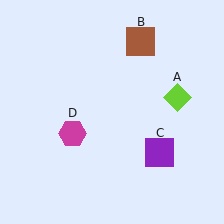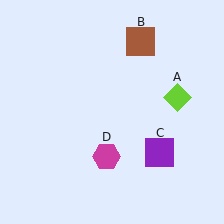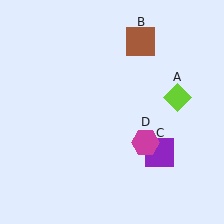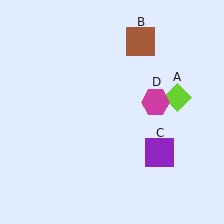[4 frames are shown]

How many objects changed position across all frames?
1 object changed position: magenta hexagon (object D).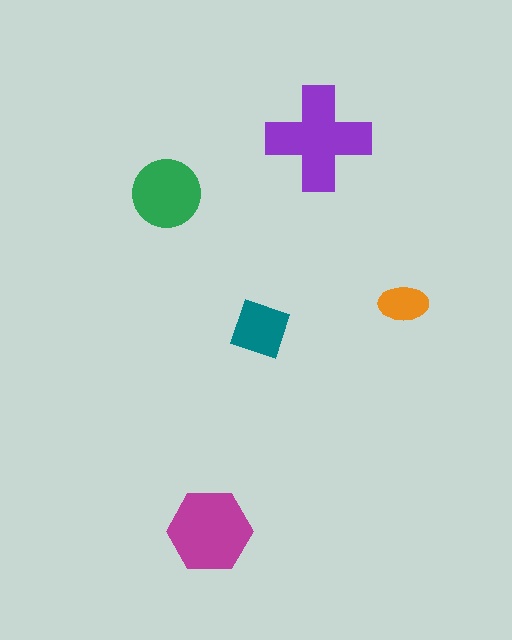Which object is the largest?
The purple cross.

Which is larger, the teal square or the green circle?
The green circle.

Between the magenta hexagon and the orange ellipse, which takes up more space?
The magenta hexagon.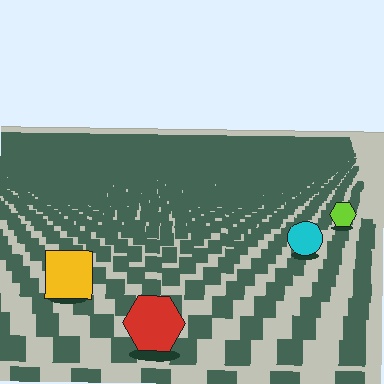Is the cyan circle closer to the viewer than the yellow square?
No. The yellow square is closer — you can tell from the texture gradient: the ground texture is coarser near it.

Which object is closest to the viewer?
The red hexagon is closest. The texture marks near it are larger and more spread out.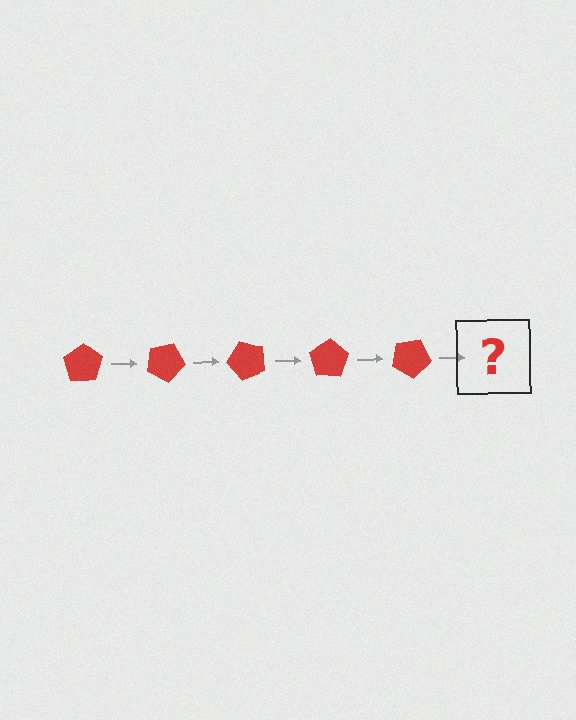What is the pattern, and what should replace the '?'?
The pattern is that the pentagon rotates 25 degrees each step. The '?' should be a red pentagon rotated 125 degrees.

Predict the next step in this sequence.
The next step is a red pentagon rotated 125 degrees.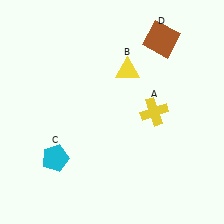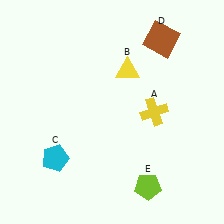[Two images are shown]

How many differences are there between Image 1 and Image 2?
There is 1 difference between the two images.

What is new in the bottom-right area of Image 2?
A lime pentagon (E) was added in the bottom-right area of Image 2.